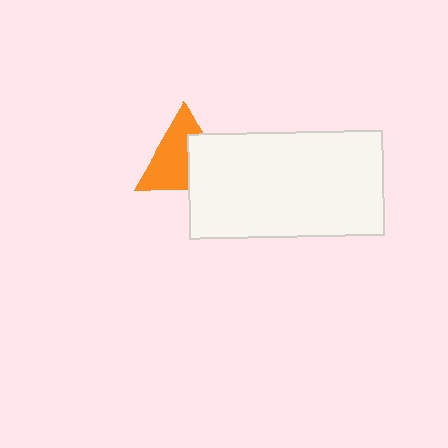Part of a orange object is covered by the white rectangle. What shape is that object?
It is a triangle.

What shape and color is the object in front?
The object in front is a white rectangle.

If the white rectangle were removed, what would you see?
You would see the complete orange triangle.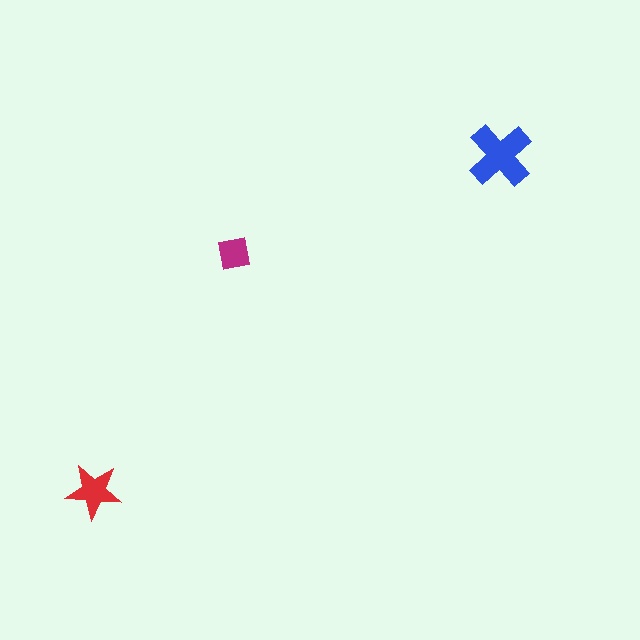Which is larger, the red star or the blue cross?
The blue cross.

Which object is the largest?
The blue cross.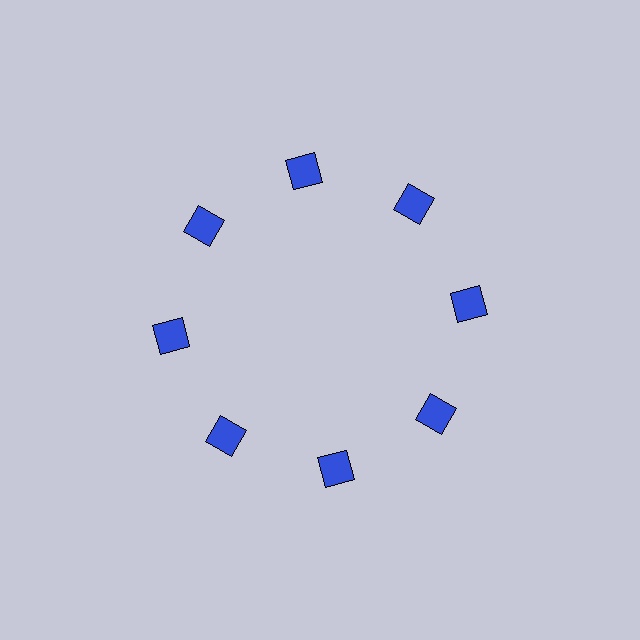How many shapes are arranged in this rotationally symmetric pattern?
There are 8 shapes, arranged in 8 groups of 1.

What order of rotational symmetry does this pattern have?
This pattern has 8-fold rotational symmetry.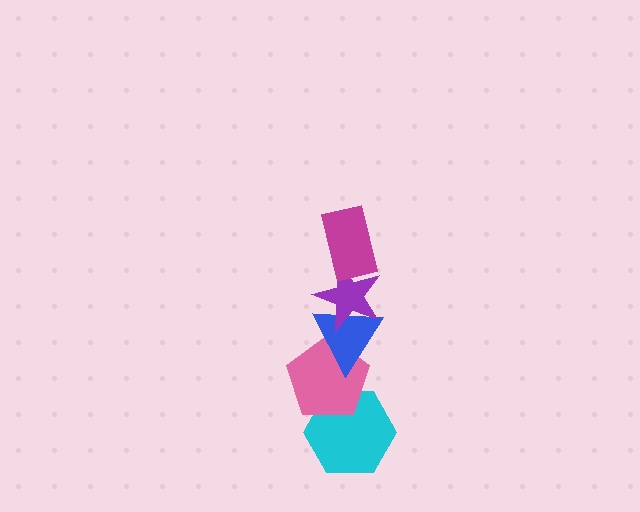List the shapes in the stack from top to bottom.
From top to bottom: the magenta rectangle, the purple star, the blue triangle, the pink pentagon, the cyan hexagon.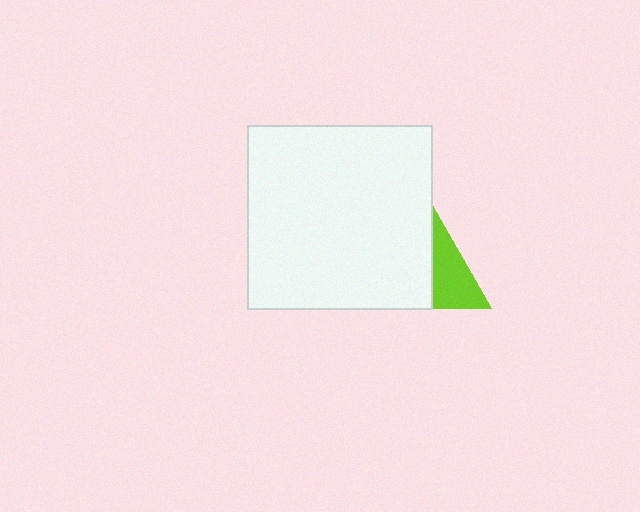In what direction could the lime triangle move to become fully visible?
The lime triangle could move right. That would shift it out from behind the white square entirely.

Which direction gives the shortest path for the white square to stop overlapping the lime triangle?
Moving left gives the shortest separation.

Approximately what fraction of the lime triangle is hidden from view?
Roughly 63% of the lime triangle is hidden behind the white square.